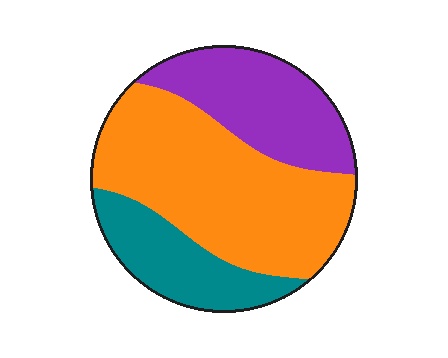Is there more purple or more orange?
Orange.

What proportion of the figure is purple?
Purple takes up about one quarter (1/4) of the figure.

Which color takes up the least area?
Teal, at roughly 20%.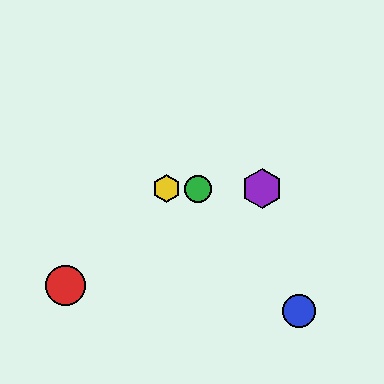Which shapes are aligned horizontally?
The green circle, the yellow hexagon, the purple hexagon are aligned horizontally.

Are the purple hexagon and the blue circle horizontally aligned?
No, the purple hexagon is at y≈189 and the blue circle is at y≈311.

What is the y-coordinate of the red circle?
The red circle is at y≈285.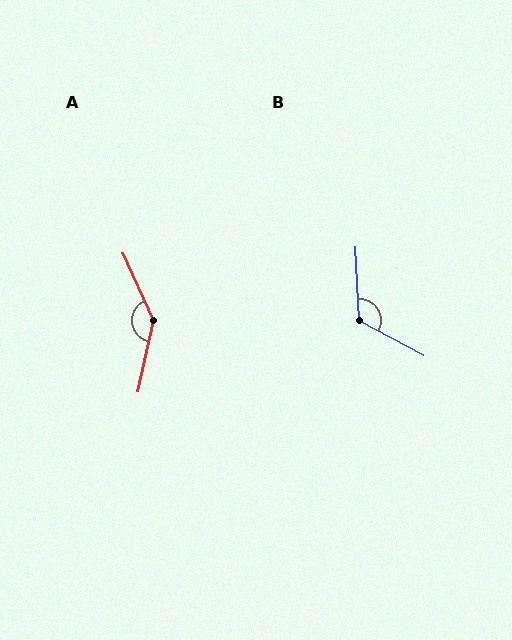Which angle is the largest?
A, at approximately 144 degrees.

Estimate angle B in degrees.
Approximately 121 degrees.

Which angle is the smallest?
B, at approximately 121 degrees.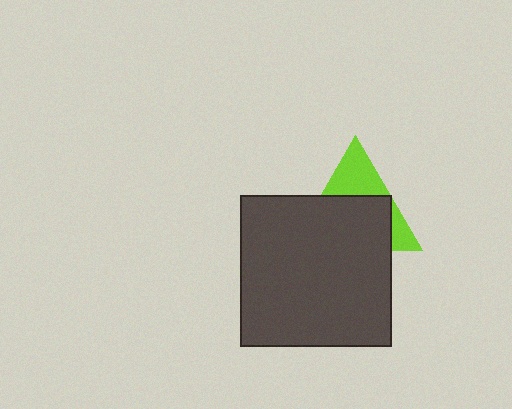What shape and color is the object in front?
The object in front is a dark gray square.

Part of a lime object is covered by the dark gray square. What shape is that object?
It is a triangle.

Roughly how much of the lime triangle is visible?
A small part of it is visible (roughly 38%).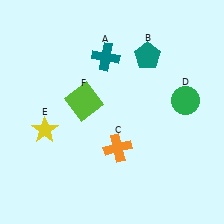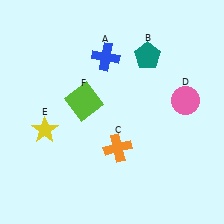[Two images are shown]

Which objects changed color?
A changed from teal to blue. D changed from green to pink.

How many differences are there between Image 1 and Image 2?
There are 2 differences between the two images.